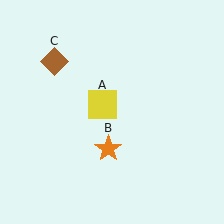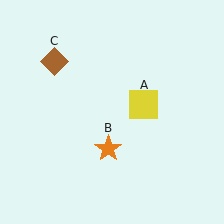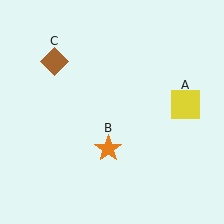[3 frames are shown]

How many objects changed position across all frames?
1 object changed position: yellow square (object A).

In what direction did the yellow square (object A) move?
The yellow square (object A) moved right.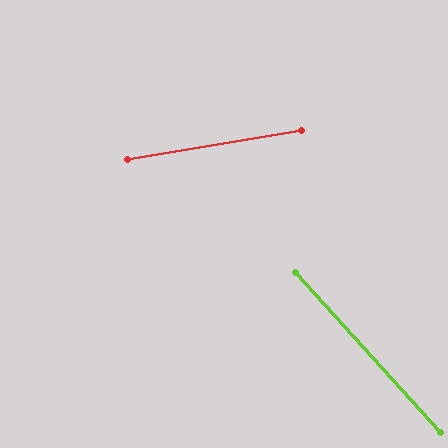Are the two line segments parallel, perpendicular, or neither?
Neither parallel nor perpendicular — they differ by about 57°.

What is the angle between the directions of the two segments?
Approximately 57 degrees.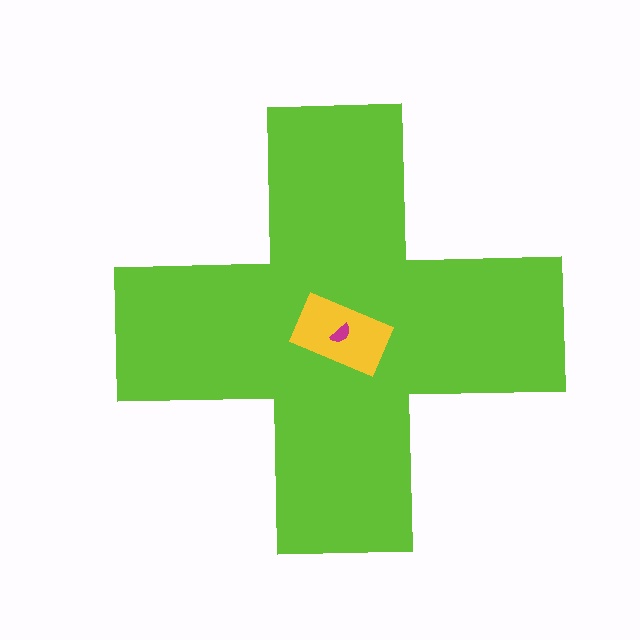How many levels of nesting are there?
3.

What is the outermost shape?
The lime cross.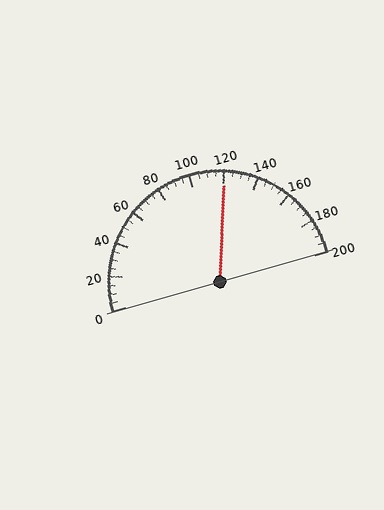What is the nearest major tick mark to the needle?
The nearest major tick mark is 120.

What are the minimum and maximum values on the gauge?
The gauge ranges from 0 to 200.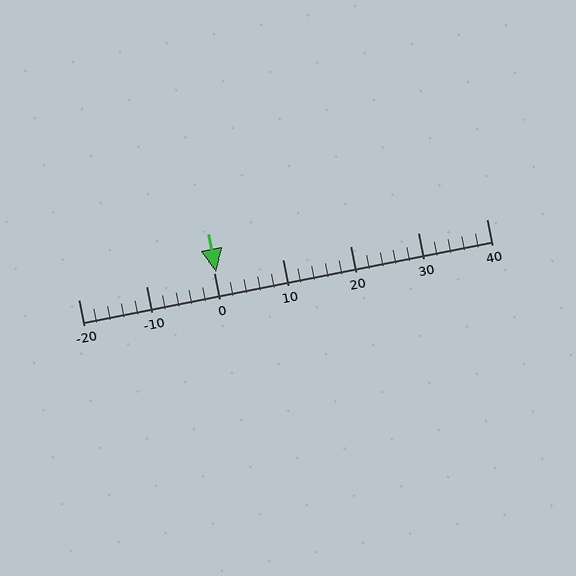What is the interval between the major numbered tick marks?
The major tick marks are spaced 10 units apart.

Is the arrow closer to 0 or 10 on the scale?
The arrow is closer to 0.